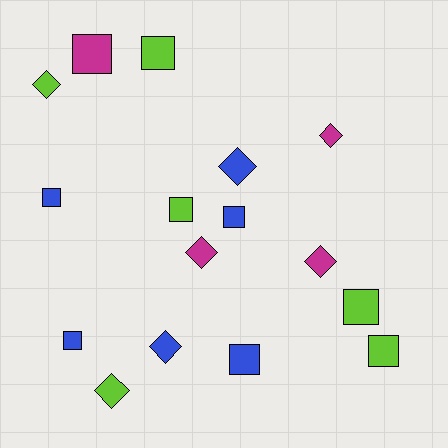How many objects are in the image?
There are 16 objects.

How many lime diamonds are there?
There are 2 lime diamonds.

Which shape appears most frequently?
Square, with 9 objects.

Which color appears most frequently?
Blue, with 6 objects.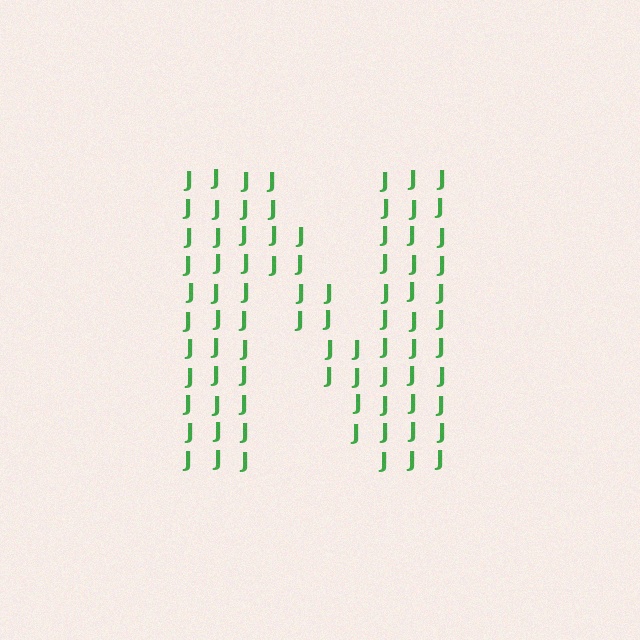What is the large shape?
The large shape is the letter N.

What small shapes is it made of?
It is made of small letter J's.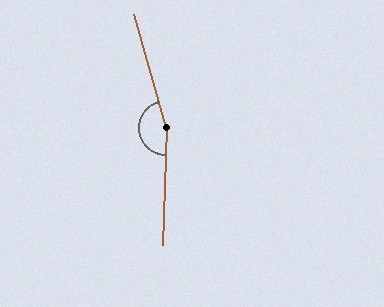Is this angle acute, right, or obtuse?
It is obtuse.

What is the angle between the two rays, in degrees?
Approximately 162 degrees.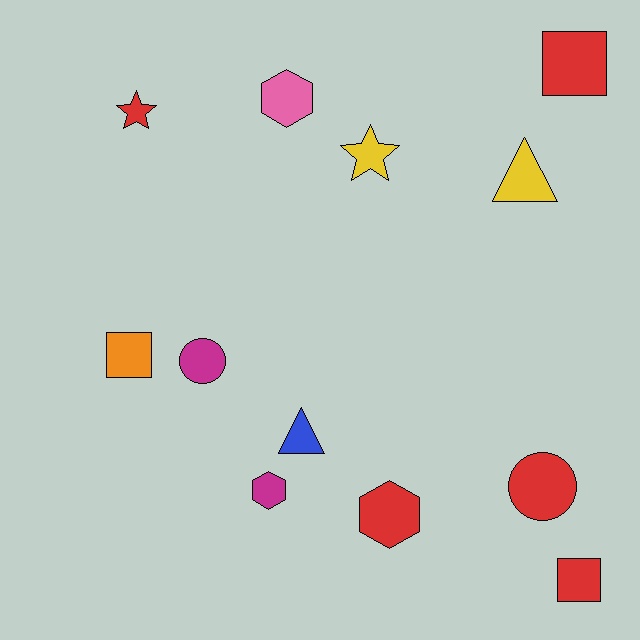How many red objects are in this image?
There are 5 red objects.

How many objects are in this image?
There are 12 objects.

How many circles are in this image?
There are 2 circles.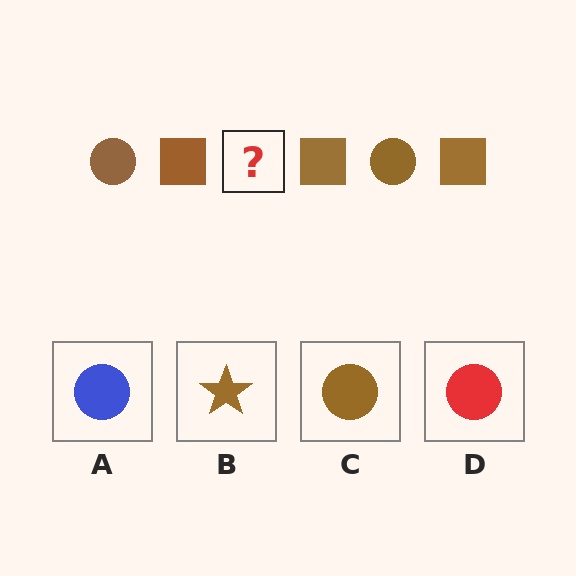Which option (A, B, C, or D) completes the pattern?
C.